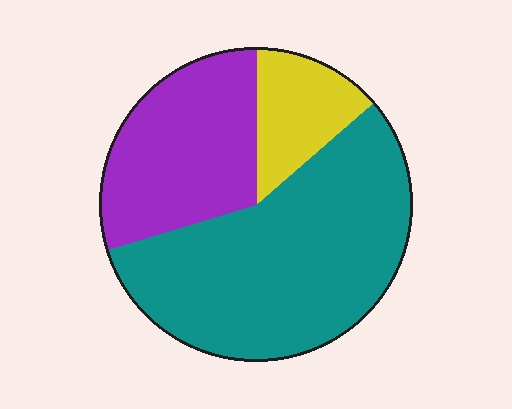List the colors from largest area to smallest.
From largest to smallest: teal, purple, yellow.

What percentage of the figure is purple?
Purple covers roughly 30% of the figure.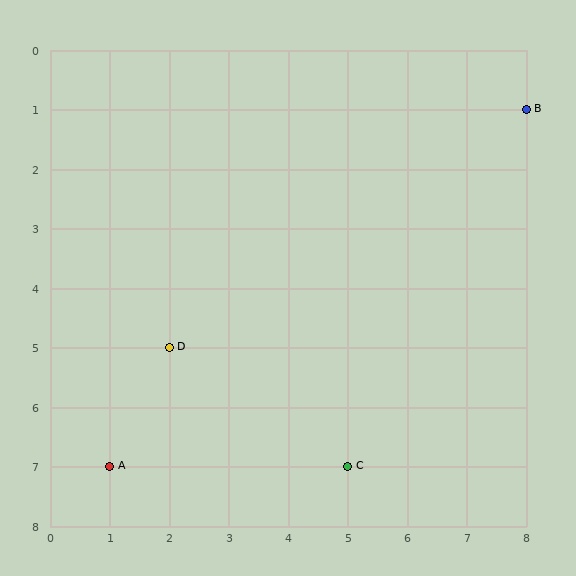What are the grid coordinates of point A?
Point A is at grid coordinates (1, 7).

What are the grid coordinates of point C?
Point C is at grid coordinates (5, 7).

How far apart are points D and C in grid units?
Points D and C are 3 columns and 2 rows apart (about 3.6 grid units diagonally).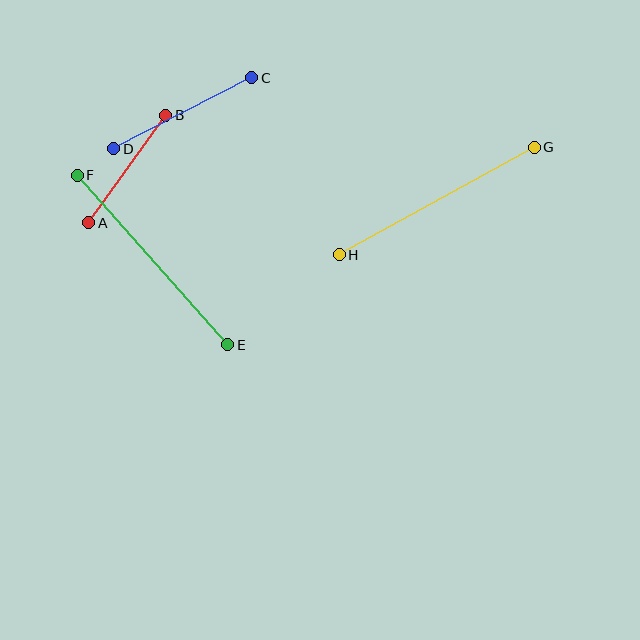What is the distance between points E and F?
The distance is approximately 227 pixels.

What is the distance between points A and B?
The distance is approximately 132 pixels.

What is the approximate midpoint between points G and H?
The midpoint is at approximately (437, 201) pixels.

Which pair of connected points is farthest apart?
Points E and F are farthest apart.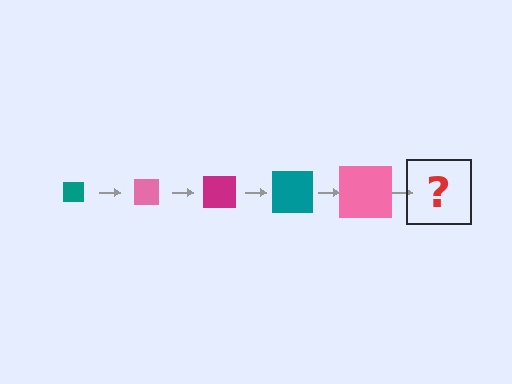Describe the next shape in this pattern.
It should be a magenta square, larger than the previous one.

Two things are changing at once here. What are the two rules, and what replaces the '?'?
The two rules are that the square grows larger each step and the color cycles through teal, pink, and magenta. The '?' should be a magenta square, larger than the previous one.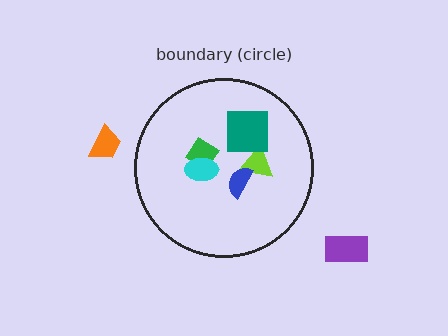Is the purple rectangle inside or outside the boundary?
Outside.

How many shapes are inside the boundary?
5 inside, 2 outside.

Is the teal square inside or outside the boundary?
Inside.